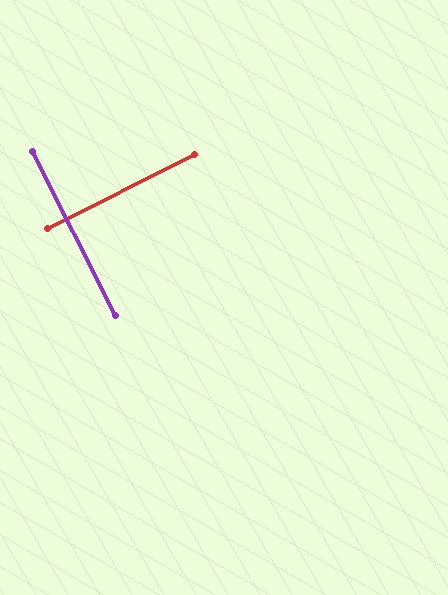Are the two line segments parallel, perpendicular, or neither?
Perpendicular — they meet at approximately 90°.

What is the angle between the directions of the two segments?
Approximately 90 degrees.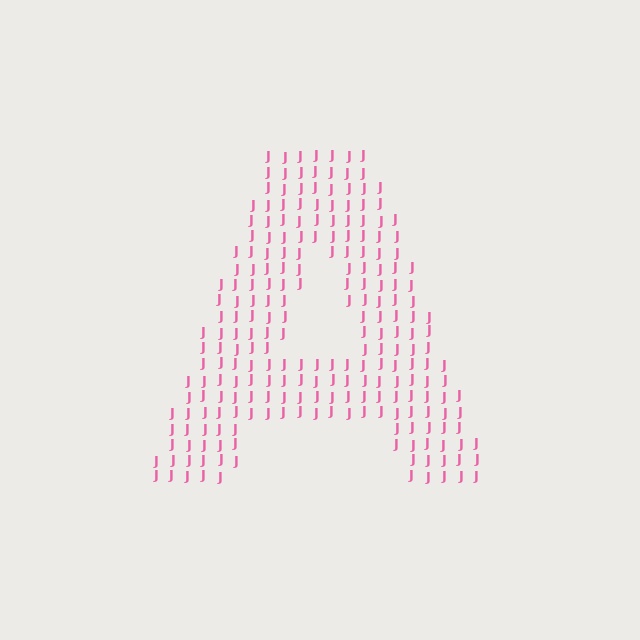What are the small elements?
The small elements are letter J's.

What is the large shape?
The large shape is the letter A.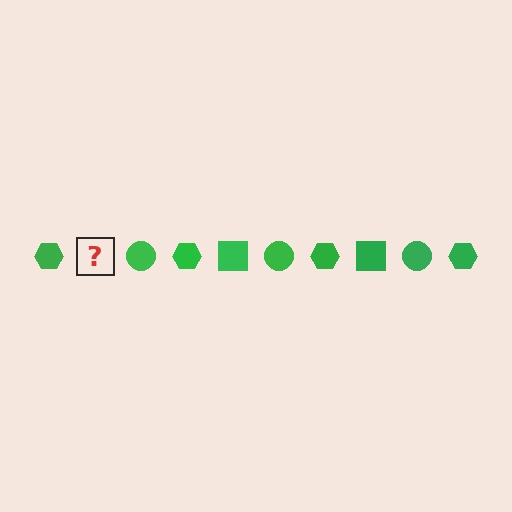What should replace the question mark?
The question mark should be replaced with a green square.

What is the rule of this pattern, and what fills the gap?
The rule is that the pattern cycles through hexagon, square, circle shapes in green. The gap should be filled with a green square.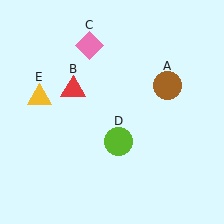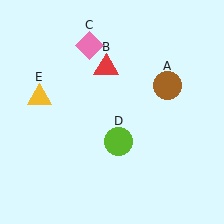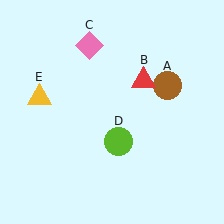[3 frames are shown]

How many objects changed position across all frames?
1 object changed position: red triangle (object B).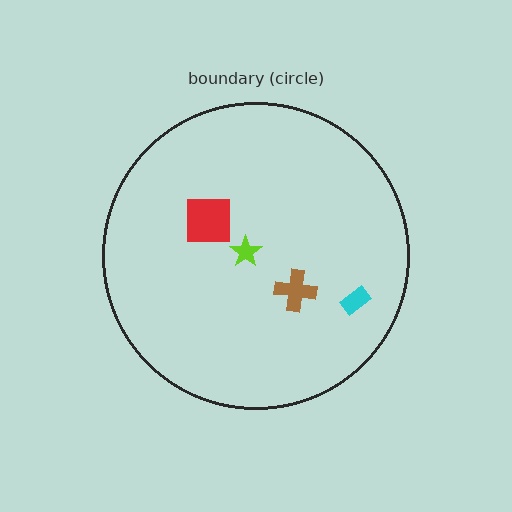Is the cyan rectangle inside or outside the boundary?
Inside.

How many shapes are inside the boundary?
4 inside, 0 outside.